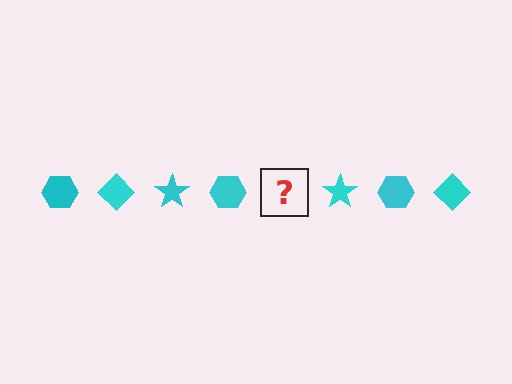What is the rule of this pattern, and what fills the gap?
The rule is that the pattern cycles through hexagon, diamond, star shapes in cyan. The gap should be filled with a cyan diamond.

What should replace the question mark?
The question mark should be replaced with a cyan diamond.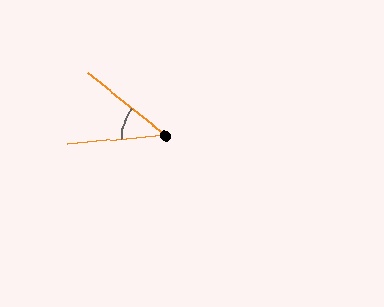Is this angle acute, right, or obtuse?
It is acute.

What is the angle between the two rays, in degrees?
Approximately 44 degrees.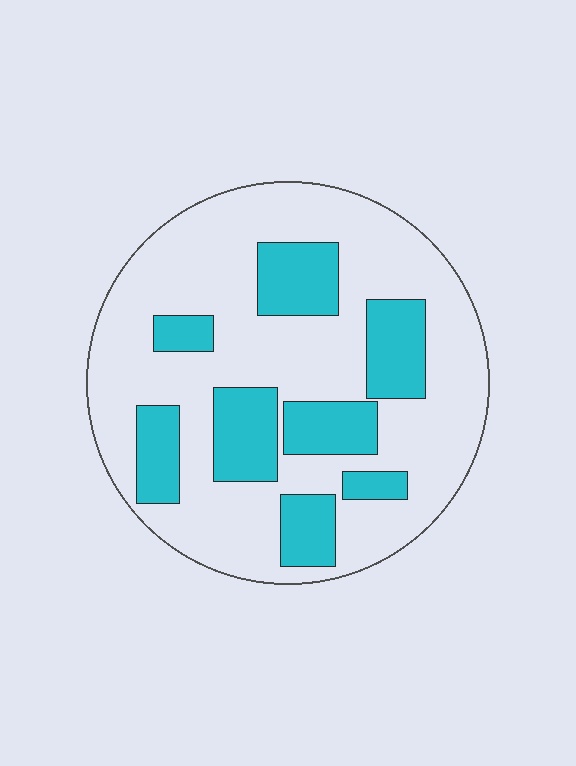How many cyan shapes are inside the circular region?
8.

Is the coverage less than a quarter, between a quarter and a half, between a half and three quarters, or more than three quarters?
Between a quarter and a half.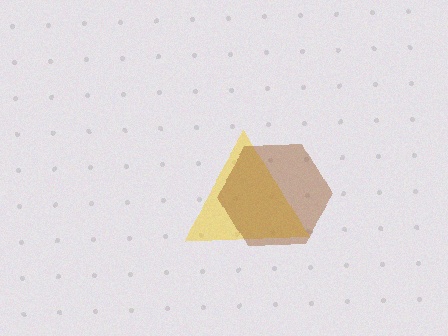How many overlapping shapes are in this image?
There are 2 overlapping shapes in the image.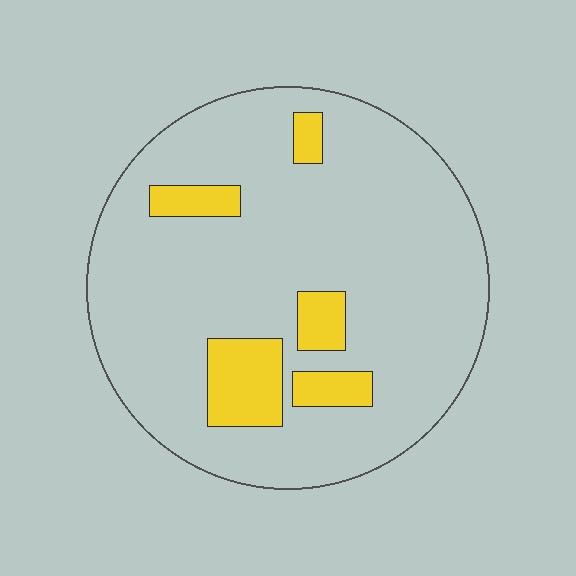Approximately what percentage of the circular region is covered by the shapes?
Approximately 15%.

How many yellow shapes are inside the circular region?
5.